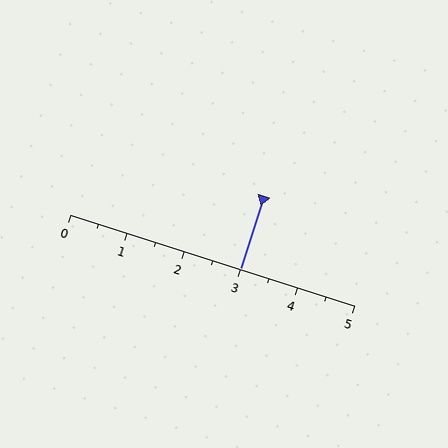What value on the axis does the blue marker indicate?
The marker indicates approximately 3.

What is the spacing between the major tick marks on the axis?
The major ticks are spaced 1 apart.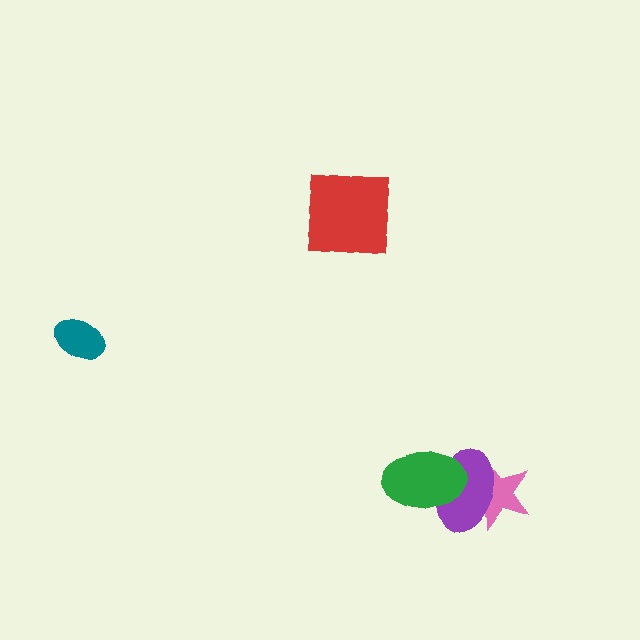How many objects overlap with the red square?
0 objects overlap with the red square.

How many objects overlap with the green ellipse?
1 object overlaps with the green ellipse.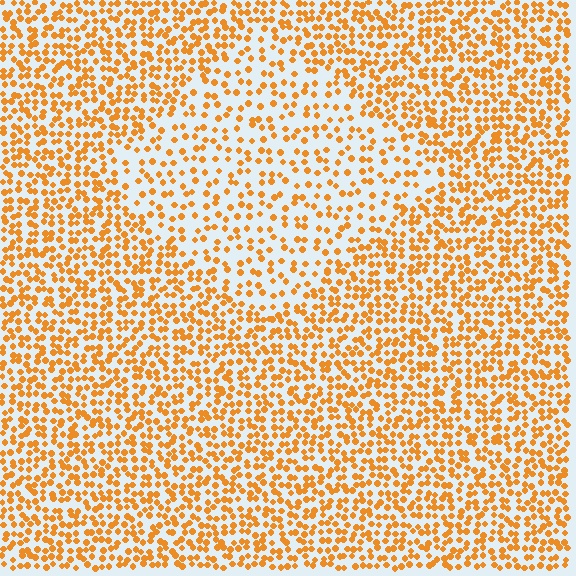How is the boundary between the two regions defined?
The boundary is defined by a change in element density (approximately 1.9x ratio). All elements are the same color, size, and shape.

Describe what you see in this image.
The image contains small orange elements arranged at two different densities. A diamond-shaped region is visible where the elements are less densely packed than the surrounding area.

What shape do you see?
I see a diamond.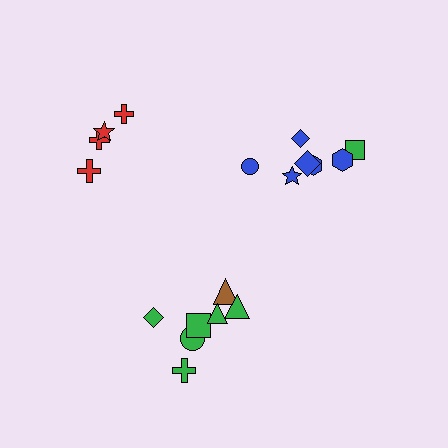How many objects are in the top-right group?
There are 7 objects.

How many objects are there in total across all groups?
There are 18 objects.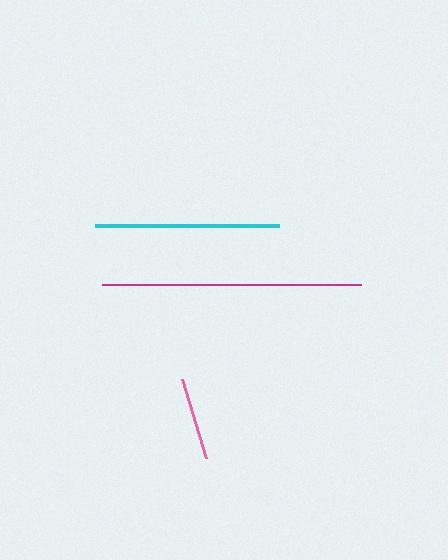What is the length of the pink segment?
The pink segment is approximately 82 pixels long.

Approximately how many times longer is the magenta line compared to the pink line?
The magenta line is approximately 3.2 times the length of the pink line.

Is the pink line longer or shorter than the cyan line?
The cyan line is longer than the pink line.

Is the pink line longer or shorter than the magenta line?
The magenta line is longer than the pink line.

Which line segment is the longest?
The magenta line is the longest at approximately 259 pixels.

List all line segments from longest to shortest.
From longest to shortest: magenta, cyan, pink.